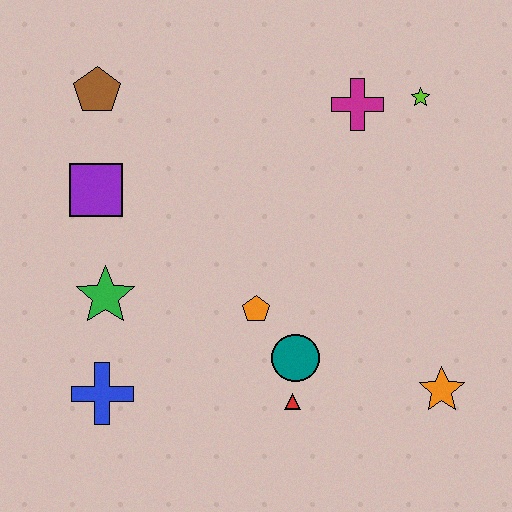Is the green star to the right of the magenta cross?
No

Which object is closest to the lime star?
The magenta cross is closest to the lime star.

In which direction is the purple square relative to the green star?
The purple square is above the green star.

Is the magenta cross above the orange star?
Yes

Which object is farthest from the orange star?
The brown pentagon is farthest from the orange star.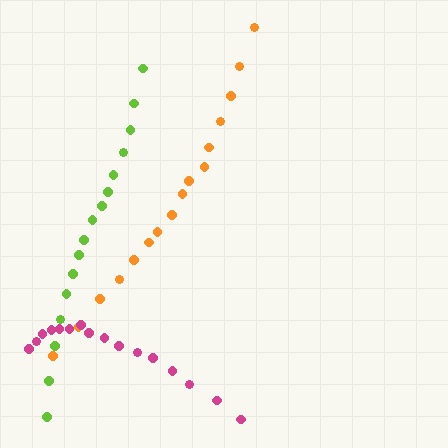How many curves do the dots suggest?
There are 3 distinct paths.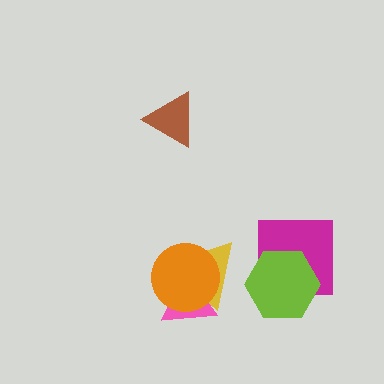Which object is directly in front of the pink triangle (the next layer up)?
The yellow triangle is directly in front of the pink triangle.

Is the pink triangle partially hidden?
Yes, it is partially covered by another shape.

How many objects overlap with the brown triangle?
0 objects overlap with the brown triangle.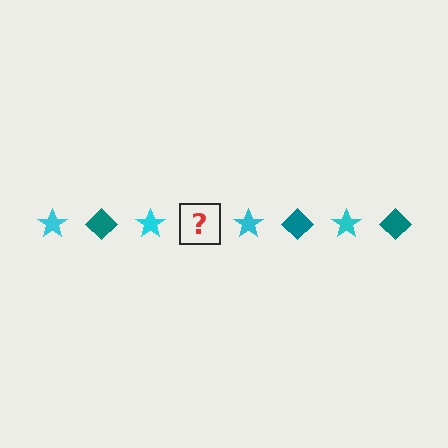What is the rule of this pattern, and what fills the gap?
The rule is that the pattern alternates between cyan star and teal diamond. The gap should be filled with a teal diamond.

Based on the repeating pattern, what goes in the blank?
The blank should be a teal diamond.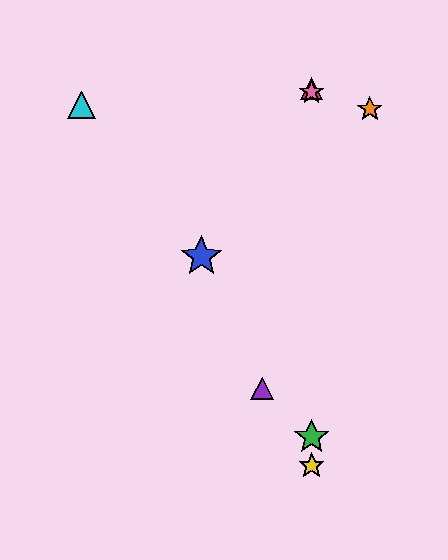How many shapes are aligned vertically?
4 shapes (the red triangle, the green star, the yellow star, the pink star) are aligned vertically.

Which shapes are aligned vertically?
The red triangle, the green star, the yellow star, the pink star are aligned vertically.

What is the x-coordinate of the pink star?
The pink star is at x≈312.